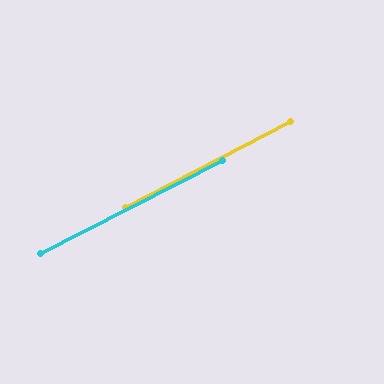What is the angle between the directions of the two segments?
Approximately 1 degree.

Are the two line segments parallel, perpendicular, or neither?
Parallel — their directions differ by only 0.6°.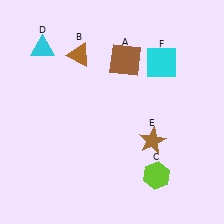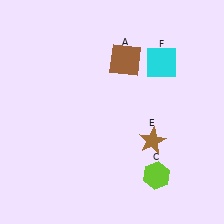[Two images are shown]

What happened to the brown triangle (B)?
The brown triangle (B) was removed in Image 2. It was in the top-left area of Image 1.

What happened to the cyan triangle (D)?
The cyan triangle (D) was removed in Image 2. It was in the top-left area of Image 1.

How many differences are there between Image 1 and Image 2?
There are 2 differences between the two images.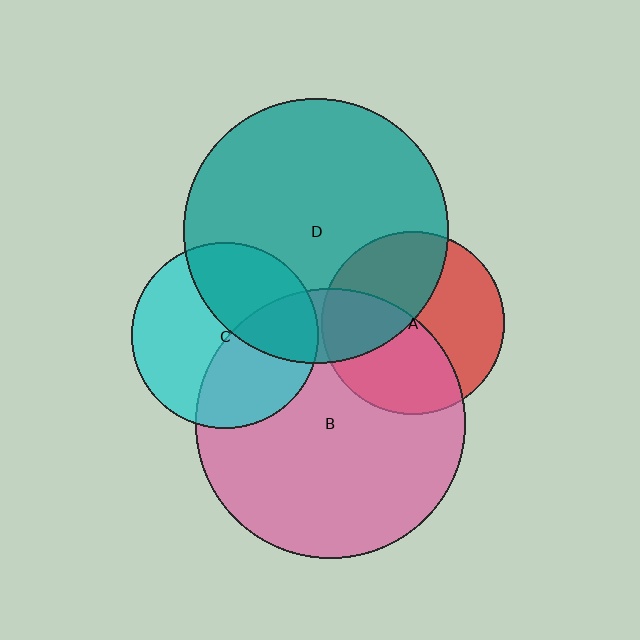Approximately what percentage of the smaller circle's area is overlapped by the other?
Approximately 40%.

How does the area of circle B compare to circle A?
Approximately 2.2 times.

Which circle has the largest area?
Circle B (pink).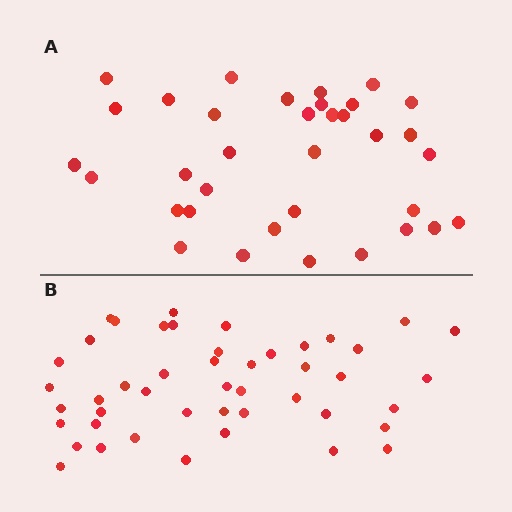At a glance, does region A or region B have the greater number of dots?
Region B (the bottom region) has more dots.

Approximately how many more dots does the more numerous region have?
Region B has roughly 12 or so more dots than region A.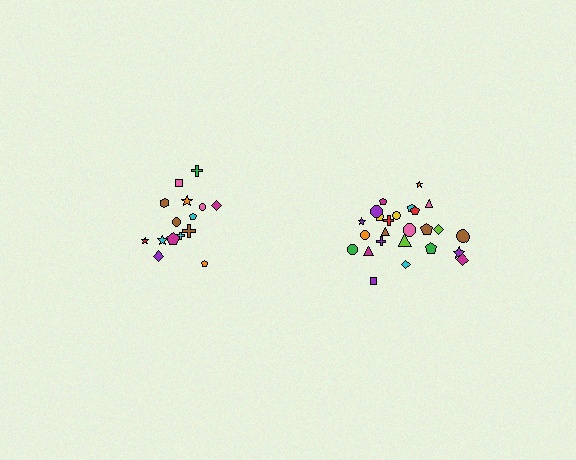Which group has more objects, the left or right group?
The right group.